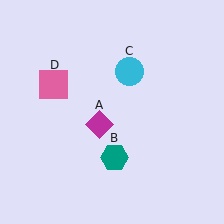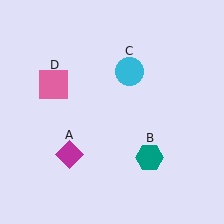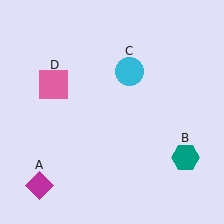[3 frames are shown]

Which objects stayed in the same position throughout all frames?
Cyan circle (object C) and pink square (object D) remained stationary.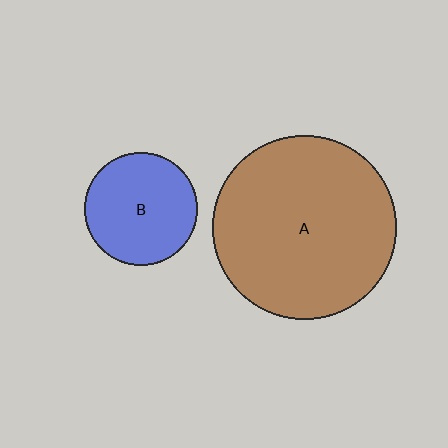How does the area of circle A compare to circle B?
Approximately 2.6 times.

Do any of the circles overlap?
No, none of the circles overlap.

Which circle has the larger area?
Circle A (brown).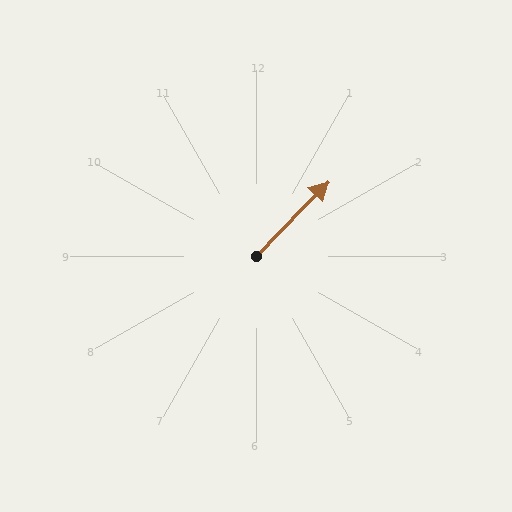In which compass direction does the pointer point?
Northeast.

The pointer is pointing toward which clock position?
Roughly 1 o'clock.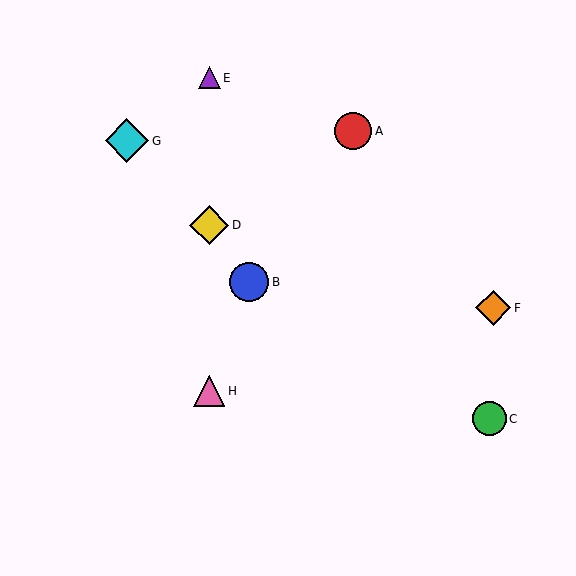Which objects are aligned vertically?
Objects D, E, H are aligned vertically.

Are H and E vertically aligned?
Yes, both are at x≈209.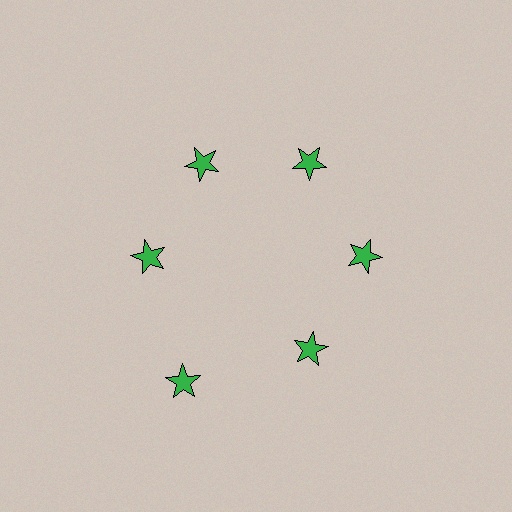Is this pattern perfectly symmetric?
No. The 6 green stars are arranged in a ring, but one element near the 7 o'clock position is pushed outward from the center, breaking the 6-fold rotational symmetry.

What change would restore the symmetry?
The symmetry would be restored by moving it inward, back onto the ring so that all 6 stars sit at equal angles and equal distance from the center.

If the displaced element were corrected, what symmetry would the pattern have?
It would have 6-fold rotational symmetry — the pattern would map onto itself every 60 degrees.